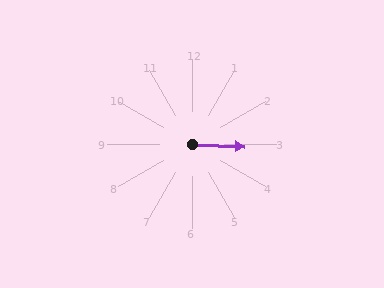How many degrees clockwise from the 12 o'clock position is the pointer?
Approximately 92 degrees.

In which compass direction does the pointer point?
East.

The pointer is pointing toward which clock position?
Roughly 3 o'clock.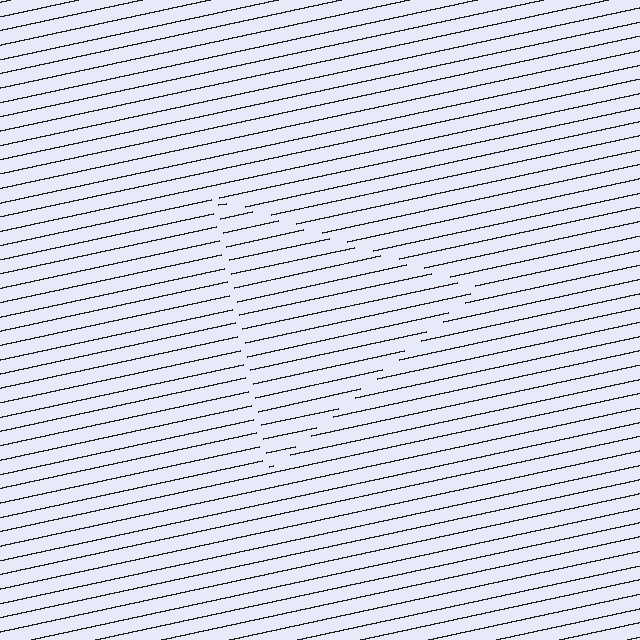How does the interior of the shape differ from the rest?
The interior of the shape contains the same grating, shifted by half a period — the contour is defined by the phase discontinuity where line-ends from the inner and outer gratings abut.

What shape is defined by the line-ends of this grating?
An illusory triangle. The interior of the shape contains the same grating, shifted by half a period — the contour is defined by the phase discontinuity where line-ends from the inner and outer gratings abut.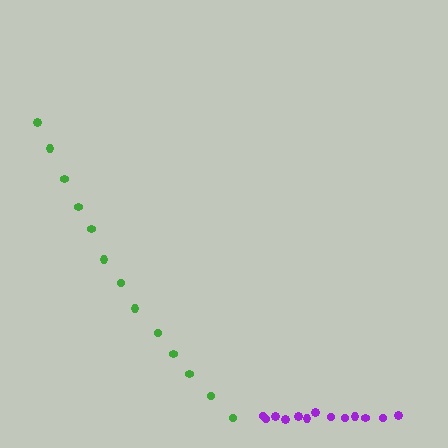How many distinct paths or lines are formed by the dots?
There are 2 distinct paths.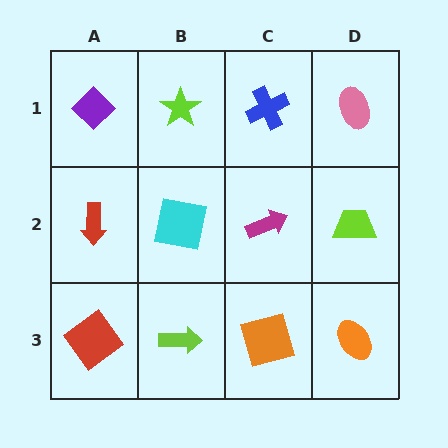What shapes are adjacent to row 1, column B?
A cyan square (row 2, column B), a purple diamond (row 1, column A), a blue cross (row 1, column C).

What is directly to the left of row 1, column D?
A blue cross.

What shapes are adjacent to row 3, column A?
A red arrow (row 2, column A), a lime arrow (row 3, column B).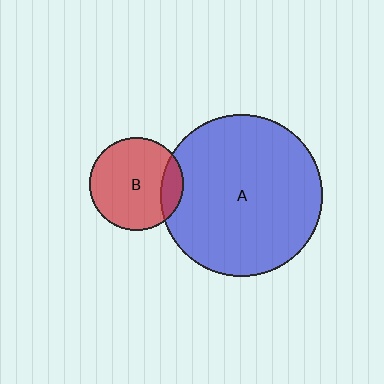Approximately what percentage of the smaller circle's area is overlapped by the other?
Approximately 15%.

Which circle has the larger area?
Circle A (blue).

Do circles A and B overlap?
Yes.